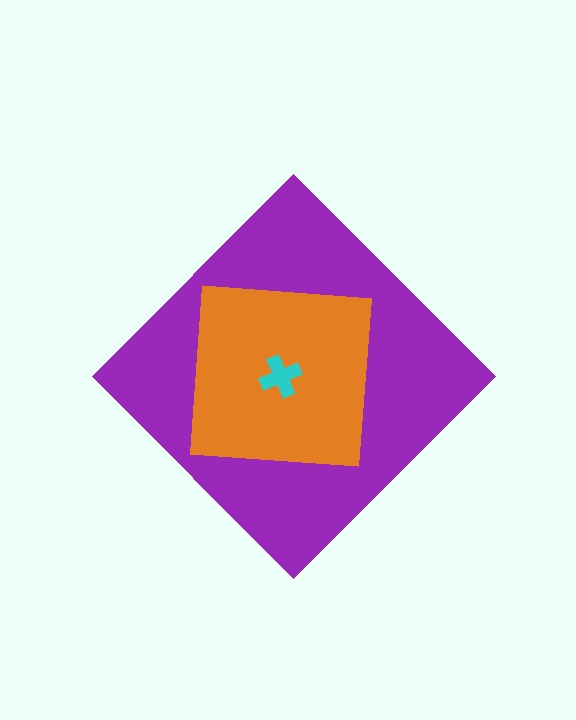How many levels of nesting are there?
3.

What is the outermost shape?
The purple diamond.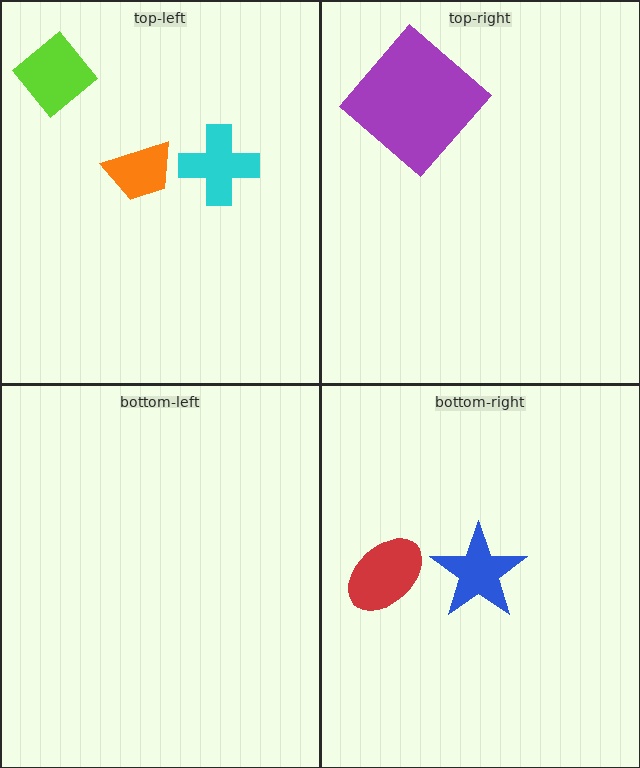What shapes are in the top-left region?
The lime diamond, the orange trapezoid, the cyan cross.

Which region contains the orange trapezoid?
The top-left region.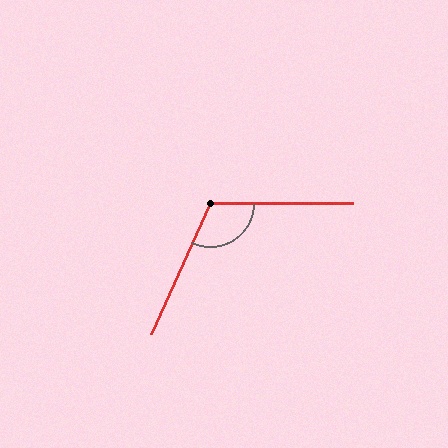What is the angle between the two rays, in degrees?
Approximately 114 degrees.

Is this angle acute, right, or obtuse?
It is obtuse.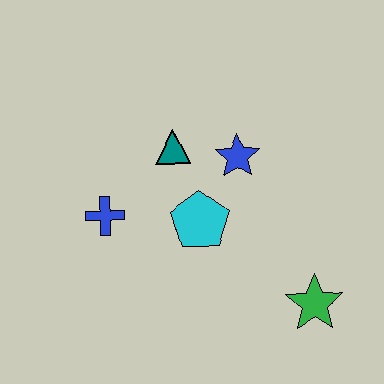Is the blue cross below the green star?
No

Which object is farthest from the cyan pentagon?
The green star is farthest from the cyan pentagon.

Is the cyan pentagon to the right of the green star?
No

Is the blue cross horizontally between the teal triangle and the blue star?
No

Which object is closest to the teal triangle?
The blue star is closest to the teal triangle.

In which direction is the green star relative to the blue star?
The green star is below the blue star.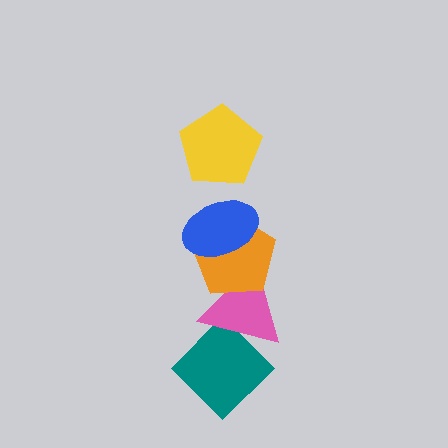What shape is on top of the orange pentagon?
The blue ellipse is on top of the orange pentagon.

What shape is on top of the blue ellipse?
The yellow pentagon is on top of the blue ellipse.